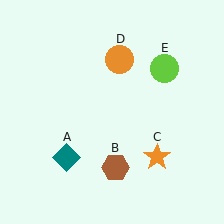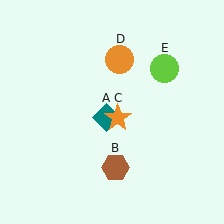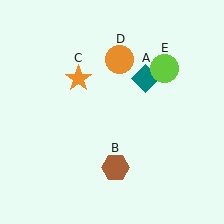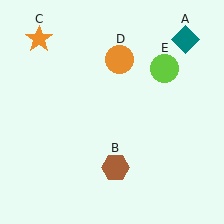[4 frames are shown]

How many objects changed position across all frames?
2 objects changed position: teal diamond (object A), orange star (object C).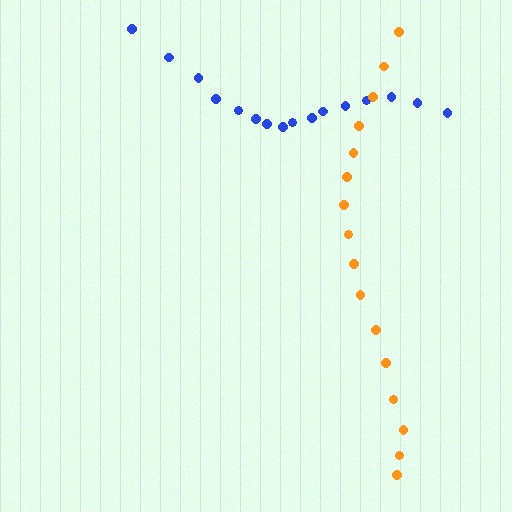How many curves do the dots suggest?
There are 2 distinct paths.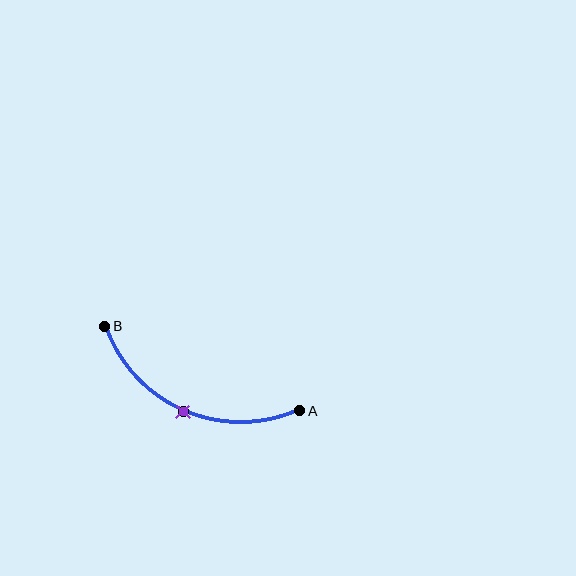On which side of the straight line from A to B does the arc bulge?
The arc bulges below the straight line connecting A and B.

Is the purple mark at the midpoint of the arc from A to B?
Yes. The purple mark lies on the arc at equal arc-length from both A and B — it is the arc midpoint.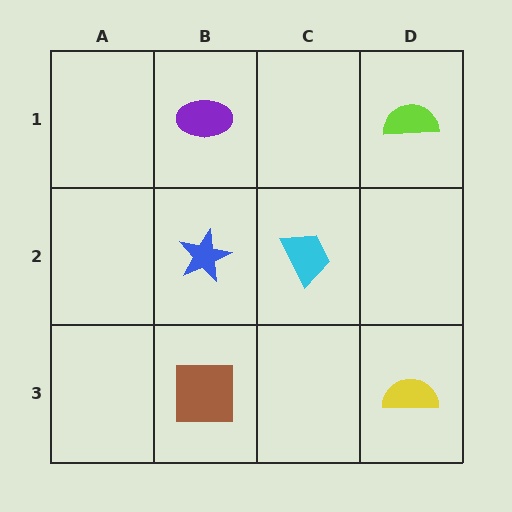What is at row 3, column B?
A brown square.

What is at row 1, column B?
A purple ellipse.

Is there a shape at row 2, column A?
No, that cell is empty.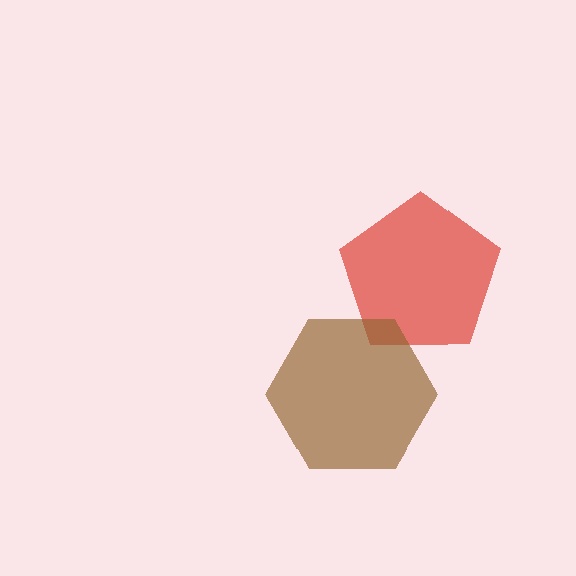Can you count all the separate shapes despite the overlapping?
Yes, there are 2 separate shapes.